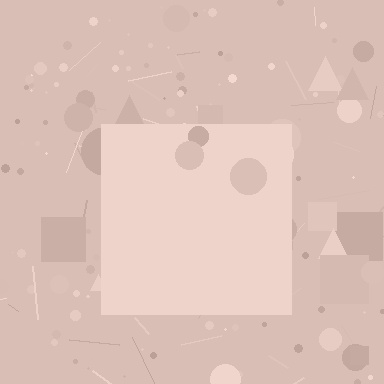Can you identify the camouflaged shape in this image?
The camouflaged shape is a square.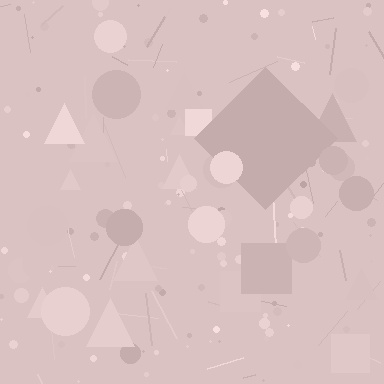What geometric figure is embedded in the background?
A diamond is embedded in the background.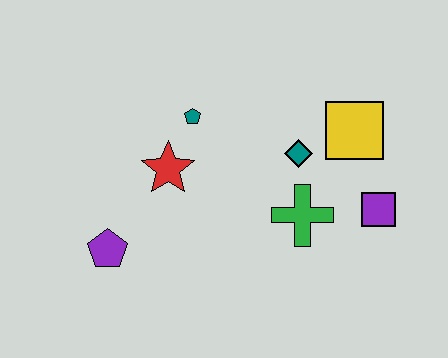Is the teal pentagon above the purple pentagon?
Yes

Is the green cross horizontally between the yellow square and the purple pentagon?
Yes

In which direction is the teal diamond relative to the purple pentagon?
The teal diamond is to the right of the purple pentagon.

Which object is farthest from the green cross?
The purple pentagon is farthest from the green cross.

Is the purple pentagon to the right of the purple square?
No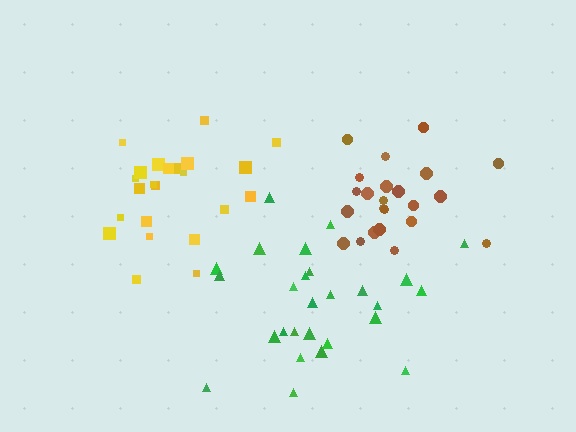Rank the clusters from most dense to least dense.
brown, yellow, green.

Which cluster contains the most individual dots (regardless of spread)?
Green (27).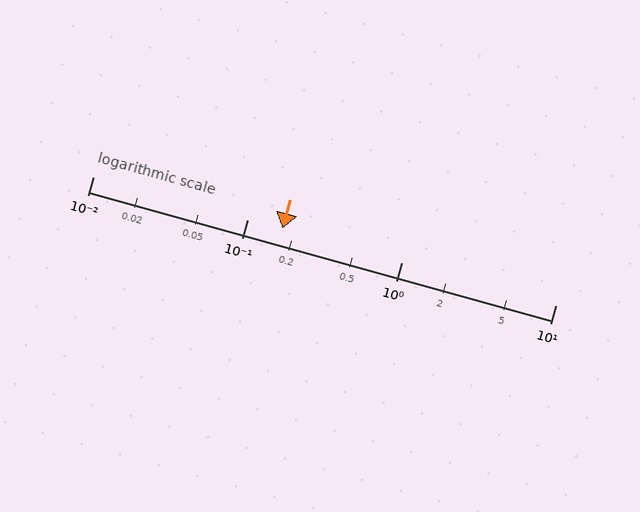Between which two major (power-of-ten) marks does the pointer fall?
The pointer is between 0.1 and 1.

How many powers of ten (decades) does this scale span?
The scale spans 3 decades, from 0.01 to 10.